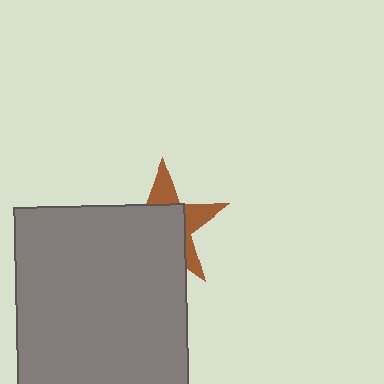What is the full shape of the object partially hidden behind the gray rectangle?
The partially hidden object is a brown star.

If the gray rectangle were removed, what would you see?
You would see the complete brown star.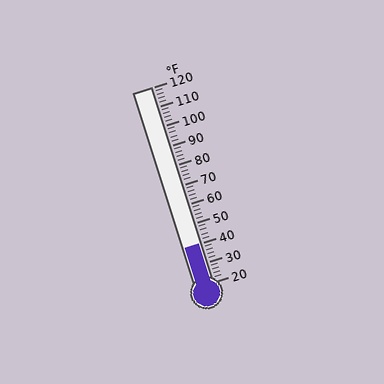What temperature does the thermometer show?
The thermometer shows approximately 40°F.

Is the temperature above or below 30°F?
The temperature is above 30°F.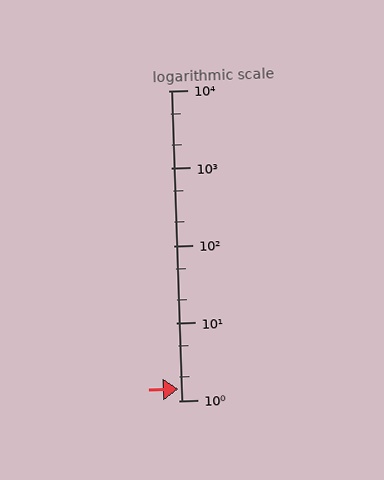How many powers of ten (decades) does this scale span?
The scale spans 4 decades, from 1 to 10000.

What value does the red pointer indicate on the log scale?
The pointer indicates approximately 1.4.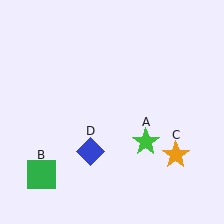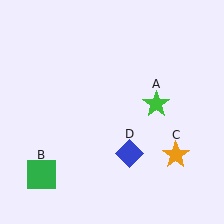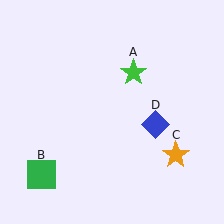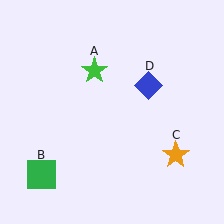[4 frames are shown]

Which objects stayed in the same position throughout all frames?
Green square (object B) and orange star (object C) remained stationary.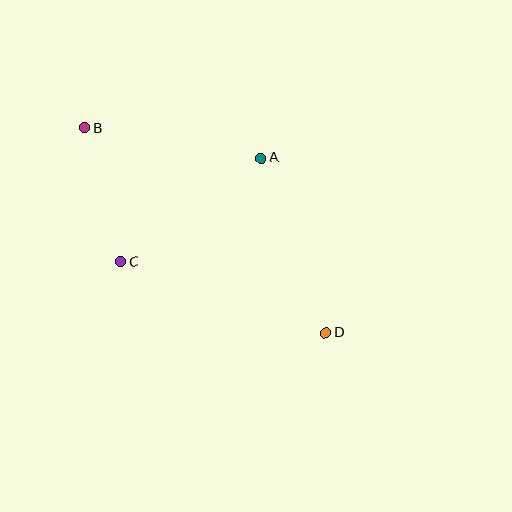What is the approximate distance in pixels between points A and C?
The distance between A and C is approximately 174 pixels.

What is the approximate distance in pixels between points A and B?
The distance between A and B is approximately 179 pixels.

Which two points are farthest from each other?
Points B and D are farthest from each other.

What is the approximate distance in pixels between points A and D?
The distance between A and D is approximately 186 pixels.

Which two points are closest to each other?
Points B and C are closest to each other.